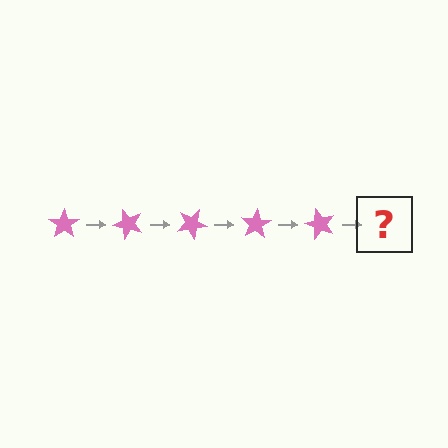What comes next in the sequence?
The next element should be a pink star rotated 250 degrees.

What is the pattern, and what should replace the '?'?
The pattern is that the star rotates 50 degrees each step. The '?' should be a pink star rotated 250 degrees.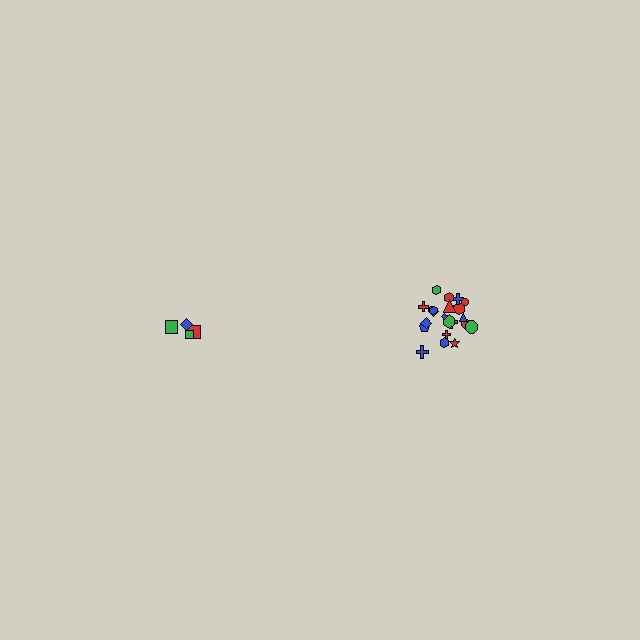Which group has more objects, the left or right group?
The right group.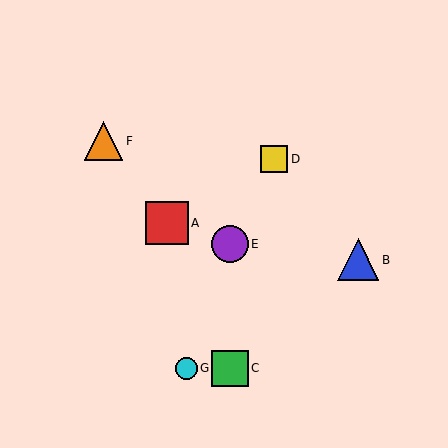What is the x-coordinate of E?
Object E is at x≈230.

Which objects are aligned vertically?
Objects C, E are aligned vertically.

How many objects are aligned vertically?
2 objects (C, E) are aligned vertically.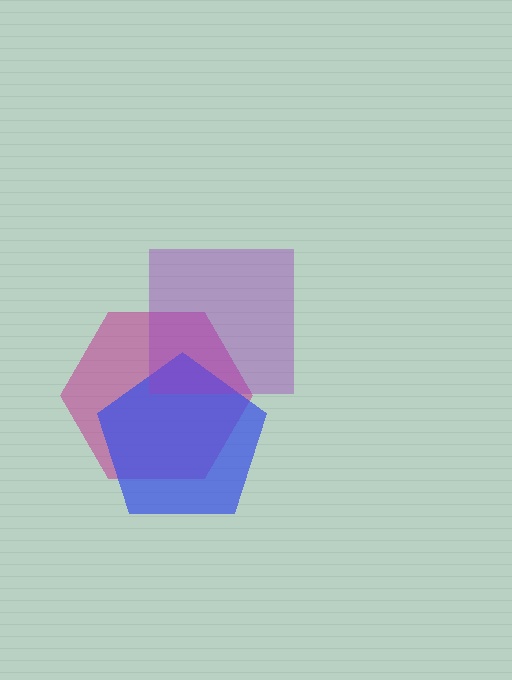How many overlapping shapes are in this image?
There are 3 overlapping shapes in the image.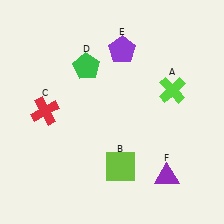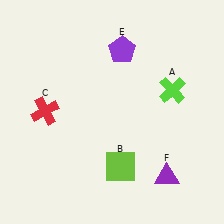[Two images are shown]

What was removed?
The green pentagon (D) was removed in Image 2.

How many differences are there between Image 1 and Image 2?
There is 1 difference between the two images.